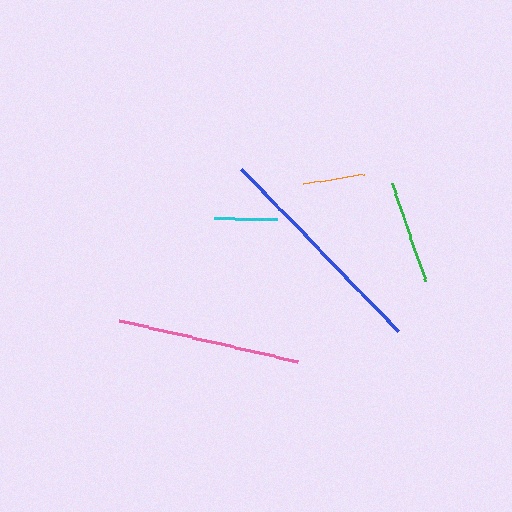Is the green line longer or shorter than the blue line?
The blue line is longer than the green line.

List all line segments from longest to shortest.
From longest to shortest: blue, pink, green, cyan, orange.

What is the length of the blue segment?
The blue segment is approximately 227 pixels long.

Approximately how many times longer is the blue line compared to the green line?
The blue line is approximately 2.2 times the length of the green line.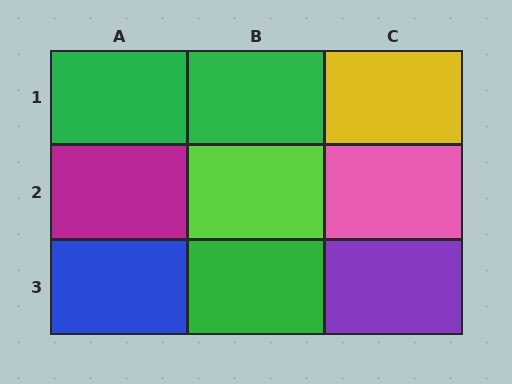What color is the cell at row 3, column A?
Blue.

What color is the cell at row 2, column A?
Magenta.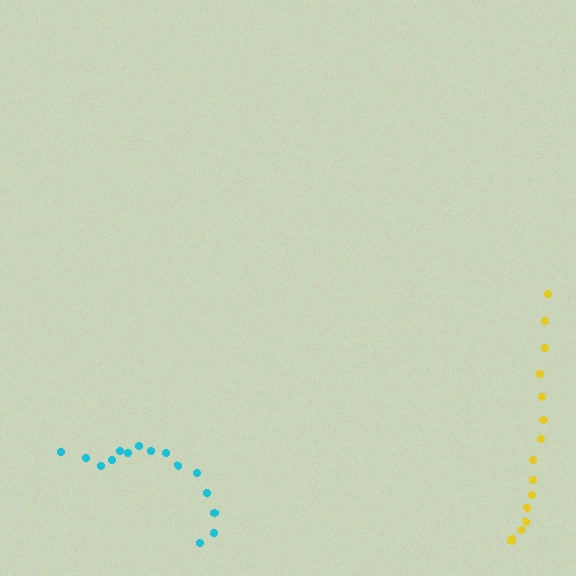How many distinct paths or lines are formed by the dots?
There are 2 distinct paths.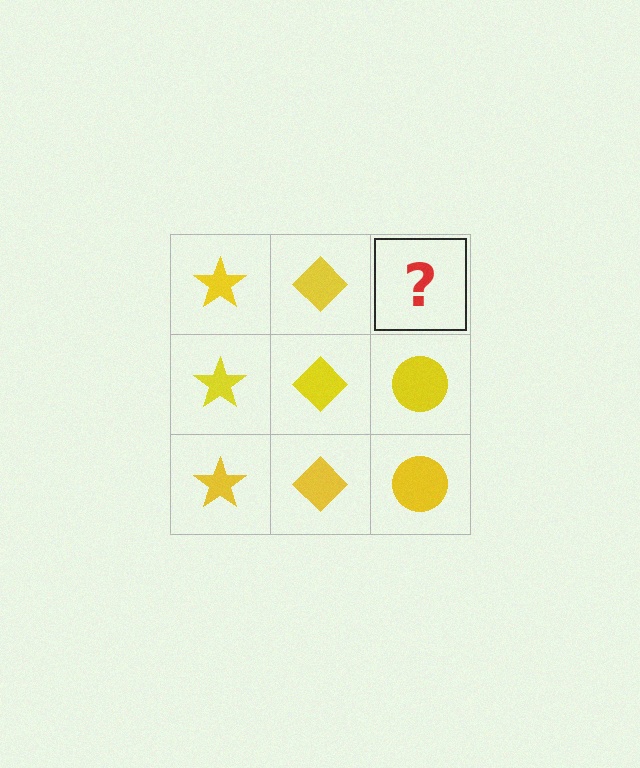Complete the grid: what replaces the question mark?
The question mark should be replaced with a yellow circle.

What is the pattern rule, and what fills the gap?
The rule is that each column has a consistent shape. The gap should be filled with a yellow circle.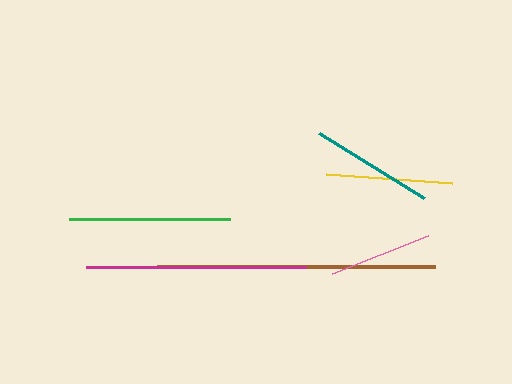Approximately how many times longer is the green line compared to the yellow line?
The green line is approximately 1.3 times the length of the yellow line.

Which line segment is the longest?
The brown line is the longest at approximately 278 pixels.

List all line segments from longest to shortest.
From longest to shortest: brown, magenta, green, yellow, teal, pink.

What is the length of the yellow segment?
The yellow segment is approximately 127 pixels long.